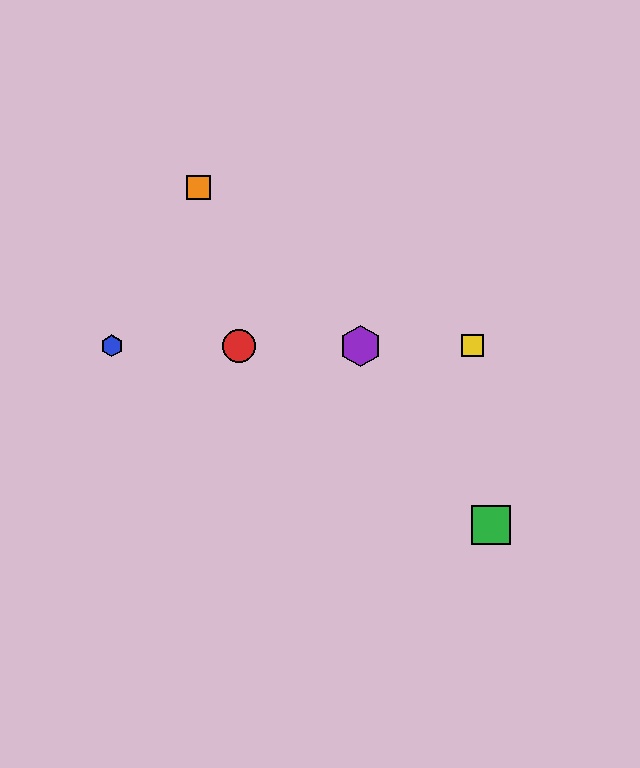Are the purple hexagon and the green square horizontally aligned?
No, the purple hexagon is at y≈346 and the green square is at y≈525.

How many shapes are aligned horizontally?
4 shapes (the red circle, the blue hexagon, the yellow square, the purple hexagon) are aligned horizontally.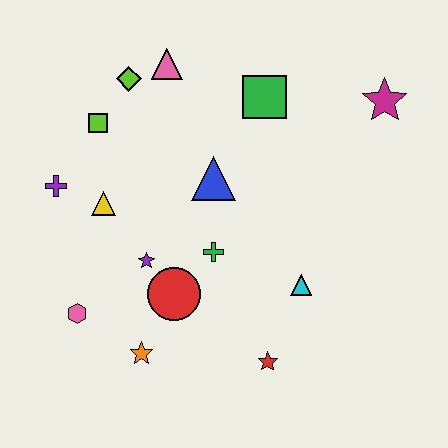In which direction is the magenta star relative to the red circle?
The magenta star is to the right of the red circle.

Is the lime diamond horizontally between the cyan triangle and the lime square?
Yes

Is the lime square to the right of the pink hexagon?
Yes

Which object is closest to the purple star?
The red circle is closest to the purple star.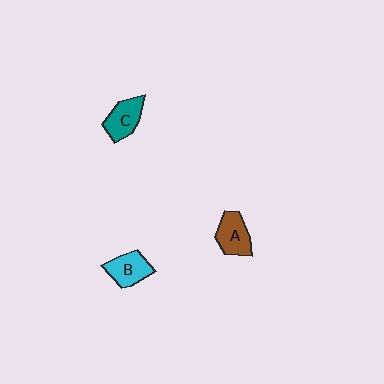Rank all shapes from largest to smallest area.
From largest to smallest: A (brown), B (cyan), C (teal).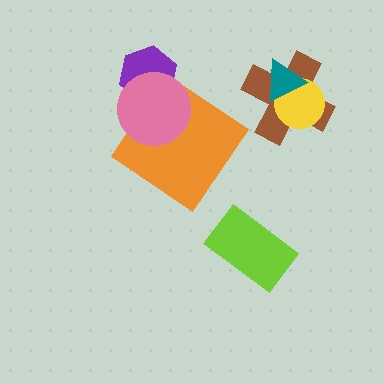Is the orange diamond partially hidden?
Yes, it is partially covered by another shape.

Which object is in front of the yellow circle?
The teal triangle is in front of the yellow circle.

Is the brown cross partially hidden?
Yes, it is partially covered by another shape.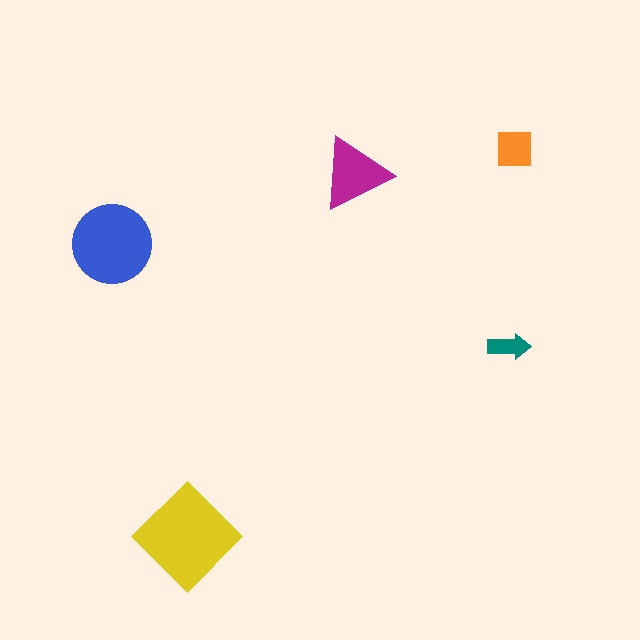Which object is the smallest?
The teal arrow.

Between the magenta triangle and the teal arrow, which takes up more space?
The magenta triangle.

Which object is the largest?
The yellow diamond.